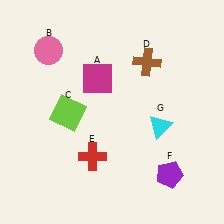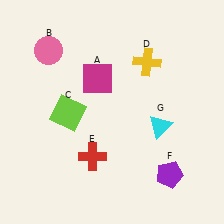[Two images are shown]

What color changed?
The cross (D) changed from brown in Image 1 to yellow in Image 2.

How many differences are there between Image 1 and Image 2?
There is 1 difference between the two images.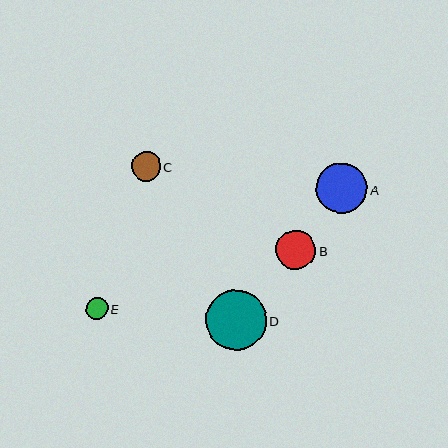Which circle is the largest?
Circle D is the largest with a size of approximately 60 pixels.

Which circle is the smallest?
Circle E is the smallest with a size of approximately 22 pixels.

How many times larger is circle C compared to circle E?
Circle C is approximately 1.3 times the size of circle E.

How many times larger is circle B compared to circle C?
Circle B is approximately 1.4 times the size of circle C.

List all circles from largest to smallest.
From largest to smallest: D, A, B, C, E.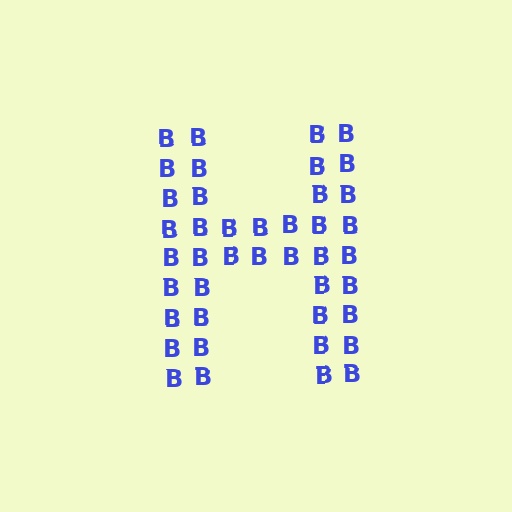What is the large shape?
The large shape is the letter H.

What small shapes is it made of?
It is made of small letter B's.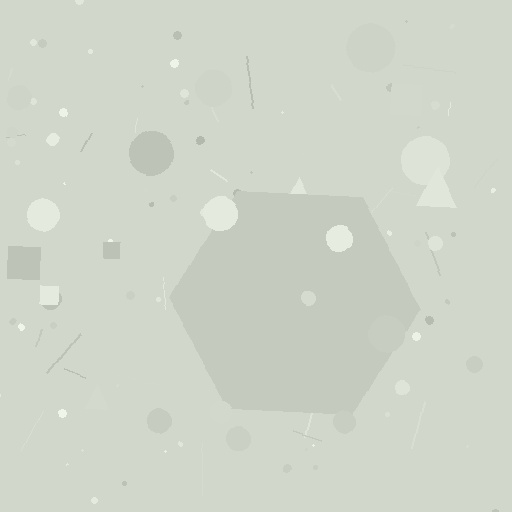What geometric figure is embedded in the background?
A hexagon is embedded in the background.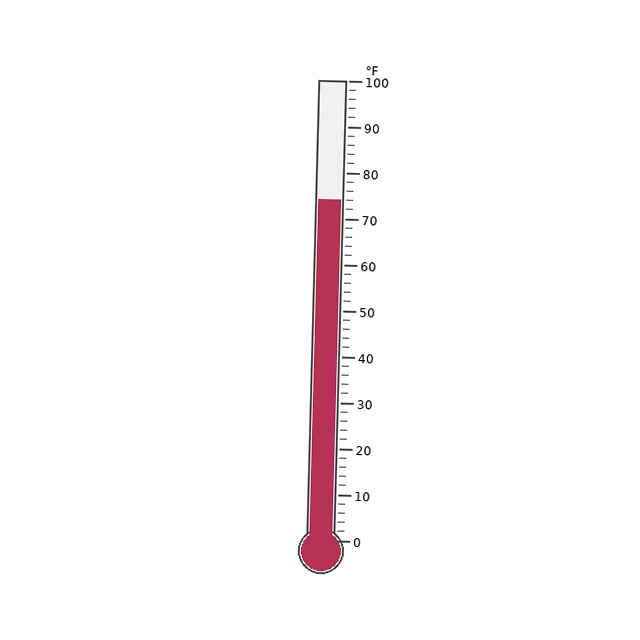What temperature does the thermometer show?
The thermometer shows approximately 74°F.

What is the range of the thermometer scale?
The thermometer scale ranges from 0°F to 100°F.